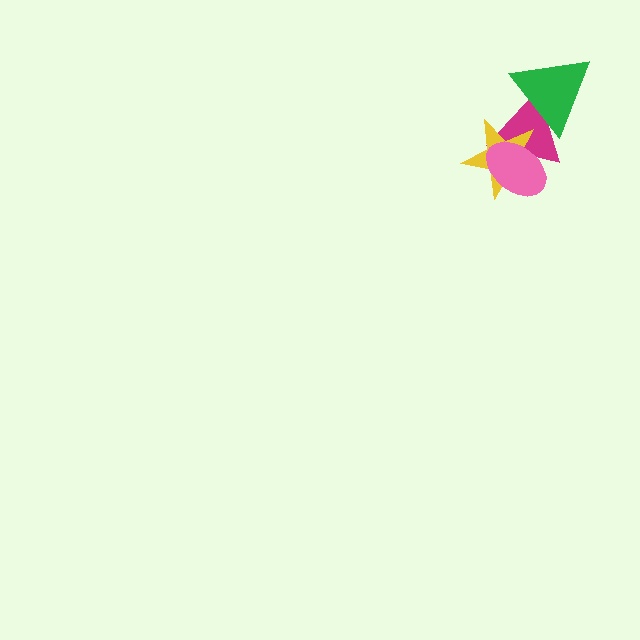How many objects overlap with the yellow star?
2 objects overlap with the yellow star.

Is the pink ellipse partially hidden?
No, no other shape covers it.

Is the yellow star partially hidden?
Yes, it is partially covered by another shape.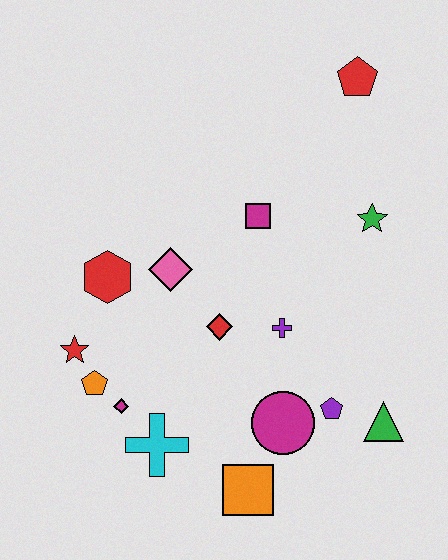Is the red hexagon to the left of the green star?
Yes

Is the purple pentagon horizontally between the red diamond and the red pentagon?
Yes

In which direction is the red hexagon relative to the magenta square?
The red hexagon is to the left of the magenta square.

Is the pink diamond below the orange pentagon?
No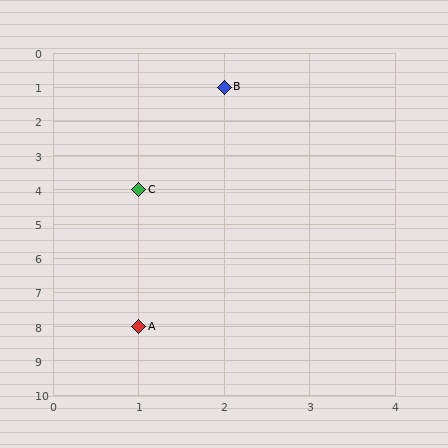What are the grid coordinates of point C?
Point C is at grid coordinates (1, 4).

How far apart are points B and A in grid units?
Points B and A are 1 column and 7 rows apart (about 7.1 grid units diagonally).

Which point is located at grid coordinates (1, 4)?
Point C is at (1, 4).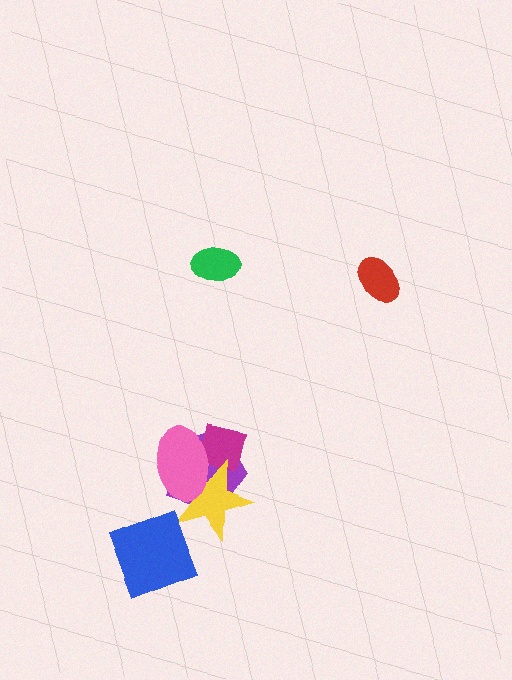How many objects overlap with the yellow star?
4 objects overlap with the yellow star.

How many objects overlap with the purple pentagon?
3 objects overlap with the purple pentagon.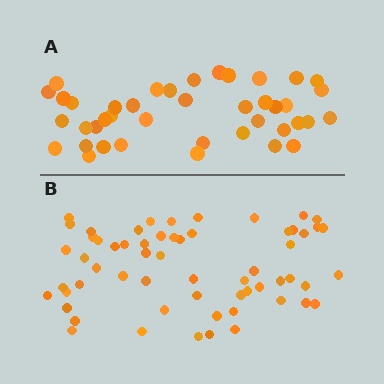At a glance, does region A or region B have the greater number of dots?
Region B (the bottom region) has more dots.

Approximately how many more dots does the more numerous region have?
Region B has approximately 20 more dots than region A.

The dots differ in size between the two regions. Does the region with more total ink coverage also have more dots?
No. Region A has more total ink coverage because its dots are larger, but region B actually contains more individual dots. Total area can be misleading — the number of items is what matters here.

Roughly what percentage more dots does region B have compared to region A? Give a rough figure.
About 45% more.